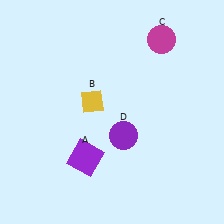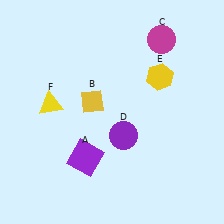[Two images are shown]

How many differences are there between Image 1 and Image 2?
There are 2 differences between the two images.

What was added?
A yellow hexagon (E), a yellow triangle (F) were added in Image 2.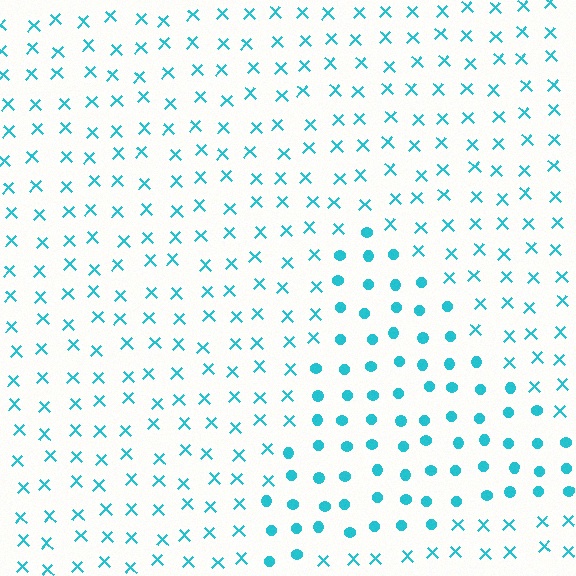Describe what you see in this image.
The image is filled with small cyan elements arranged in a uniform grid. A triangle-shaped region contains circles, while the surrounding area contains X marks. The boundary is defined purely by the change in element shape.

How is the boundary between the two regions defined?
The boundary is defined by a change in element shape: circles inside vs. X marks outside. All elements share the same color and spacing.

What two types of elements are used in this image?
The image uses circles inside the triangle region and X marks outside it.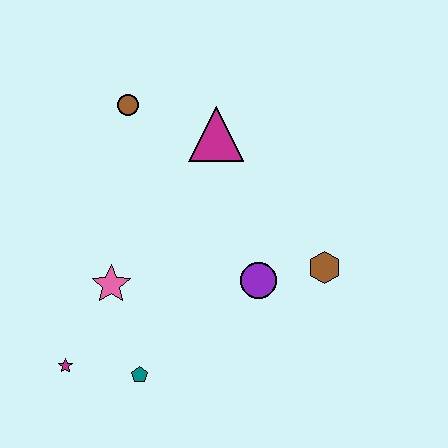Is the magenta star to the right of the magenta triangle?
No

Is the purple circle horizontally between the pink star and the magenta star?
No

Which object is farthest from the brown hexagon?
The magenta star is farthest from the brown hexagon.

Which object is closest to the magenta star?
The teal pentagon is closest to the magenta star.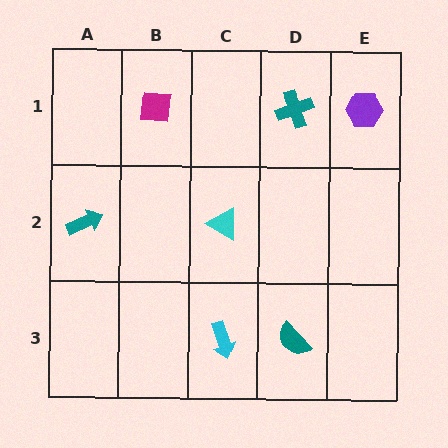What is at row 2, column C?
A cyan triangle.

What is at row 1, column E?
A purple hexagon.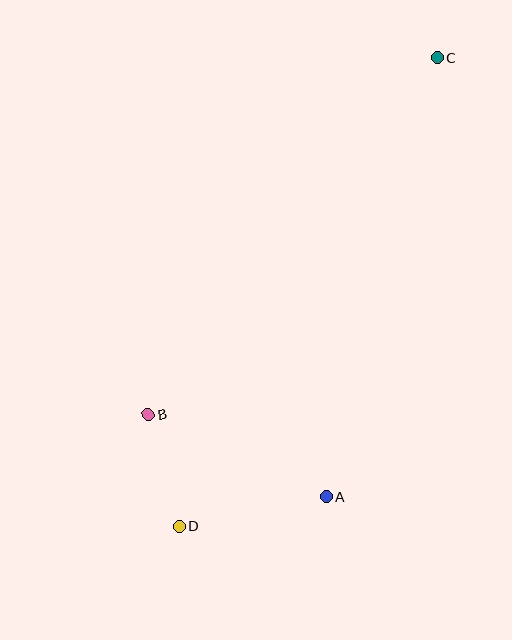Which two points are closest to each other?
Points B and D are closest to each other.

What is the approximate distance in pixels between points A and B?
The distance between A and B is approximately 196 pixels.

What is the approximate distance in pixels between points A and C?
The distance between A and C is approximately 452 pixels.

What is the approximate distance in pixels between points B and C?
The distance between B and C is approximately 459 pixels.